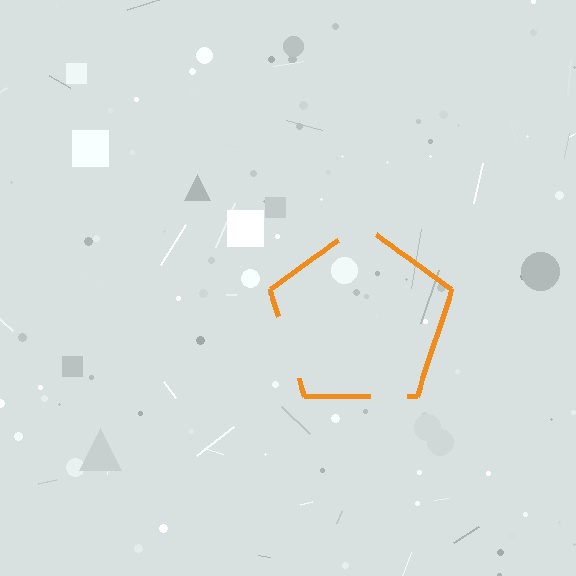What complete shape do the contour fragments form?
The contour fragments form a pentagon.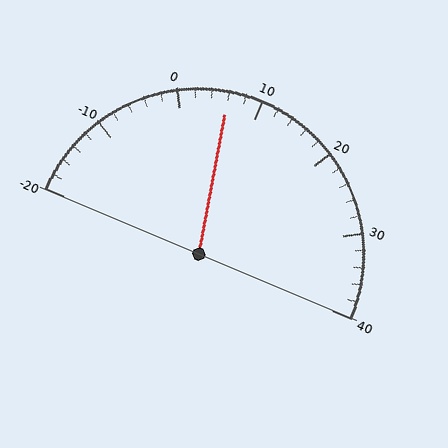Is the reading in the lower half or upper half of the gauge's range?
The reading is in the lower half of the range (-20 to 40).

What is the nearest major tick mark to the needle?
The nearest major tick mark is 10.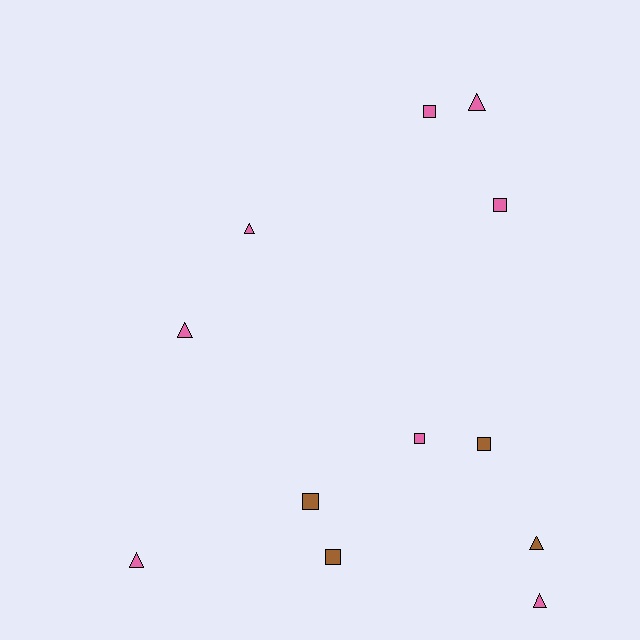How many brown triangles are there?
There is 1 brown triangle.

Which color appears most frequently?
Pink, with 8 objects.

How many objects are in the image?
There are 12 objects.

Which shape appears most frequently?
Triangle, with 6 objects.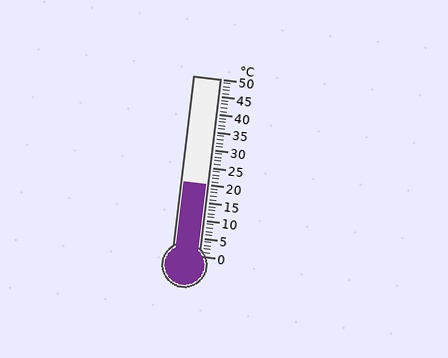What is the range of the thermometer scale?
The thermometer scale ranges from 0°C to 50°C.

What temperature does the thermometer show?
The thermometer shows approximately 20°C.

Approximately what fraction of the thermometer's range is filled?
The thermometer is filled to approximately 40% of its range.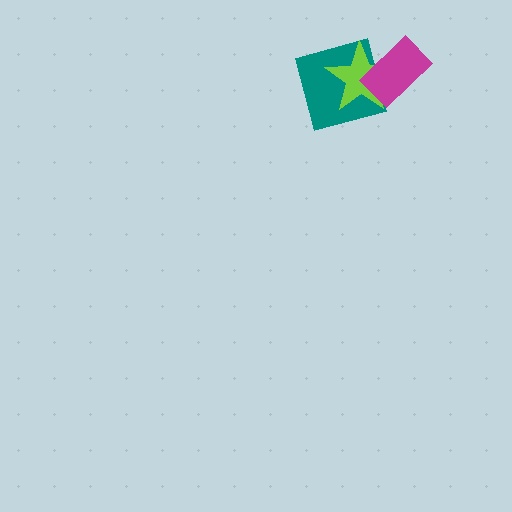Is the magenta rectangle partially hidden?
No, no other shape covers it.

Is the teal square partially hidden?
Yes, it is partially covered by another shape.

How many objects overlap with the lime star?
2 objects overlap with the lime star.